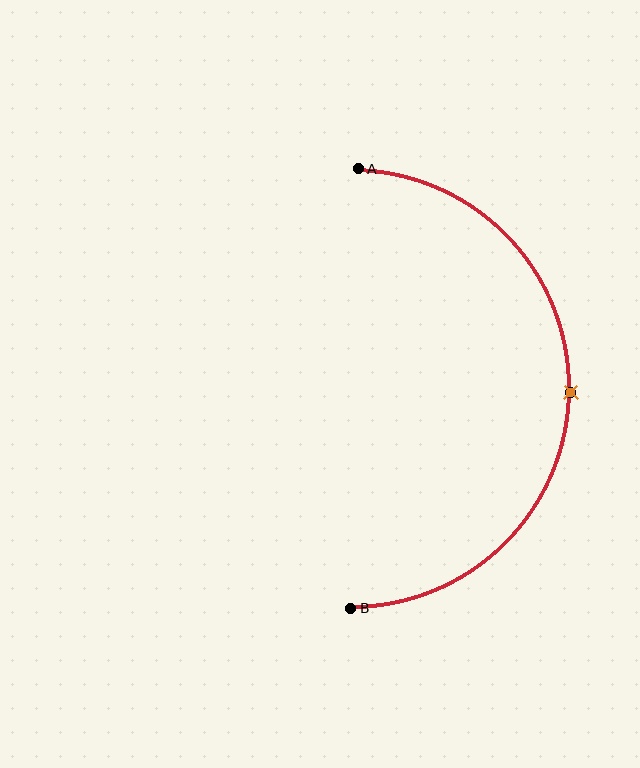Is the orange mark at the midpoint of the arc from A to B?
Yes. The orange mark lies on the arc at equal arc-length from both A and B — it is the arc midpoint.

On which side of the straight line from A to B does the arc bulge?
The arc bulges to the right of the straight line connecting A and B.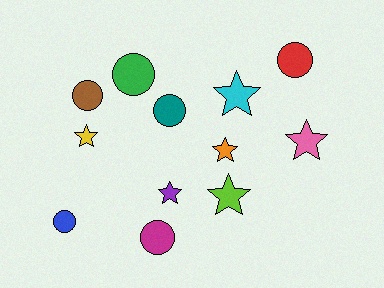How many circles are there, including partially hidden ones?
There are 6 circles.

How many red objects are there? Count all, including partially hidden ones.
There is 1 red object.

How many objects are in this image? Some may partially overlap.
There are 12 objects.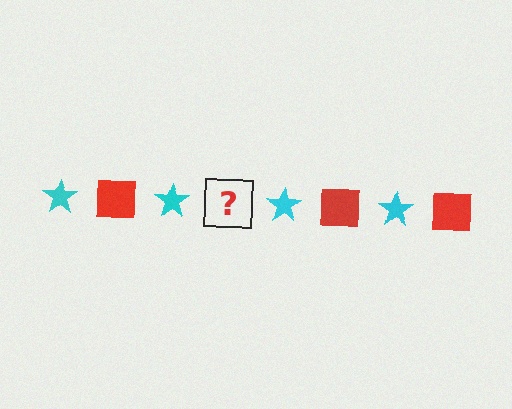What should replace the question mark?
The question mark should be replaced with a red square.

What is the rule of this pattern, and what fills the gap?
The rule is that the pattern alternates between cyan star and red square. The gap should be filled with a red square.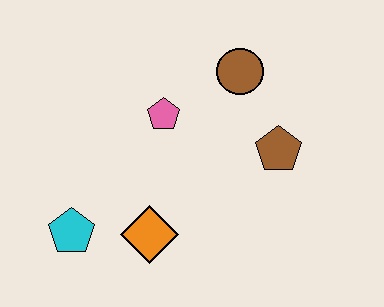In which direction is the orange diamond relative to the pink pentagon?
The orange diamond is below the pink pentagon.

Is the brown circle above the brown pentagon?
Yes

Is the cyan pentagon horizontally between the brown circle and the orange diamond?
No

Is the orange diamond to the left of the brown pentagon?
Yes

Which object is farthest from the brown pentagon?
The cyan pentagon is farthest from the brown pentagon.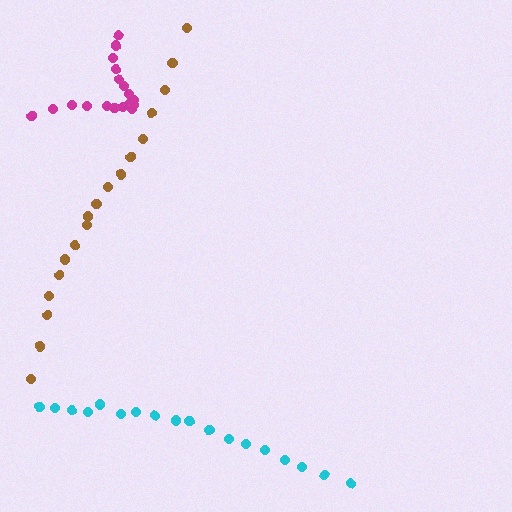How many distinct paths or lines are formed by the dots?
There are 3 distinct paths.